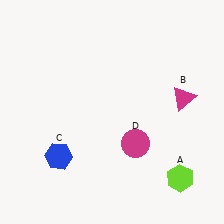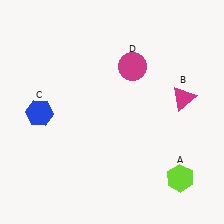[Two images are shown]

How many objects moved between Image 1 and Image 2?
2 objects moved between the two images.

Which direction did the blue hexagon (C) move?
The blue hexagon (C) moved up.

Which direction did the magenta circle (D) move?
The magenta circle (D) moved up.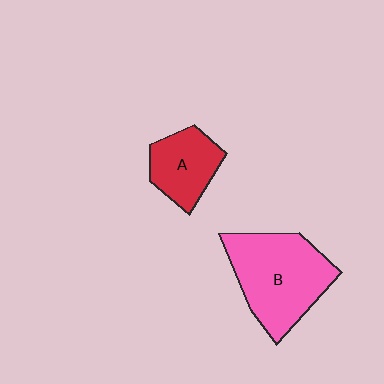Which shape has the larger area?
Shape B (pink).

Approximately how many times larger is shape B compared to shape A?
Approximately 1.8 times.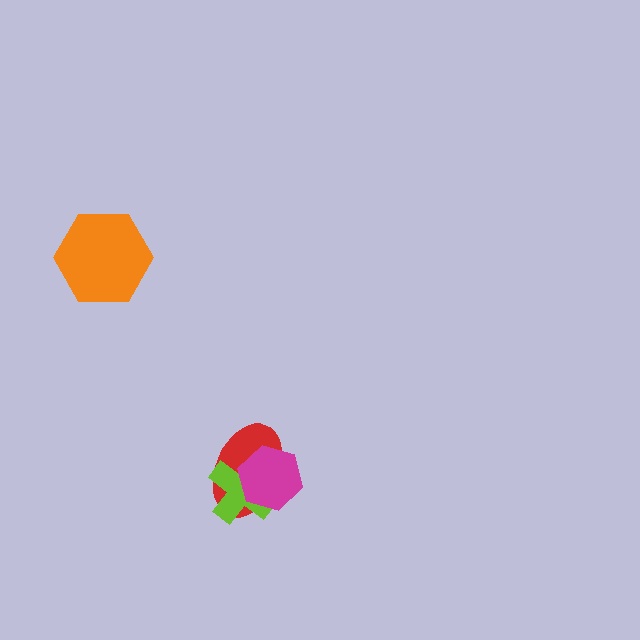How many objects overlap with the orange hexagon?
0 objects overlap with the orange hexagon.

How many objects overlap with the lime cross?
2 objects overlap with the lime cross.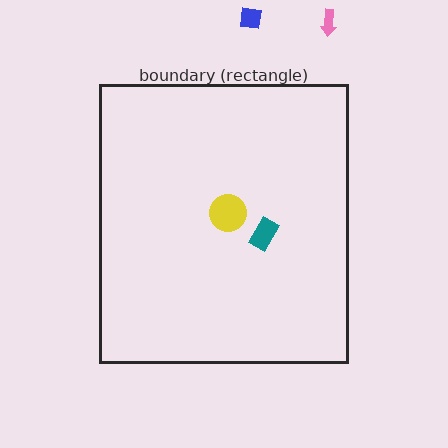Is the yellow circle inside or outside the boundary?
Inside.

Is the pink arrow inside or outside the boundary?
Outside.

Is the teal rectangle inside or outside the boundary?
Inside.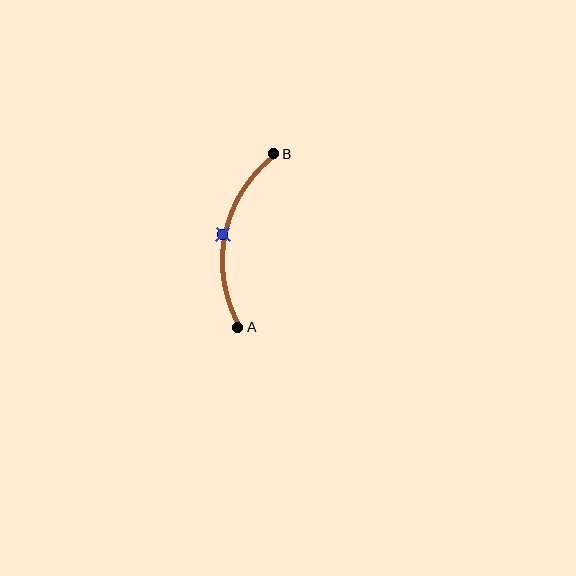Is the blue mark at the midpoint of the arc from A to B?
Yes. The blue mark lies on the arc at equal arc-length from both A and B — it is the arc midpoint.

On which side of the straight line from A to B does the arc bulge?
The arc bulges to the left of the straight line connecting A and B.